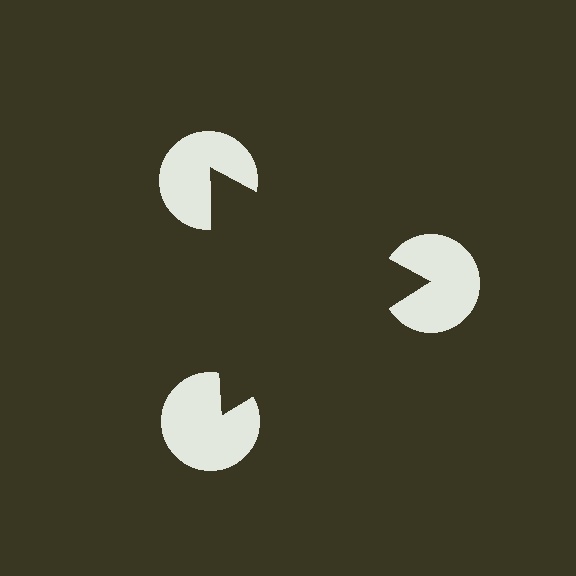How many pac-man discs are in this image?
There are 3 — one at each vertex of the illusory triangle.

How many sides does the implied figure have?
3 sides.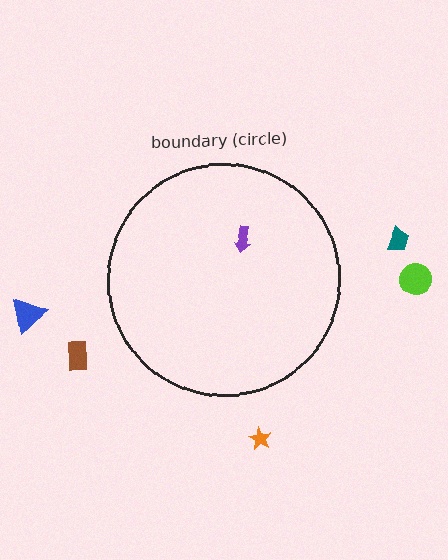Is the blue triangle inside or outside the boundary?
Outside.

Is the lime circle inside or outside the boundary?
Outside.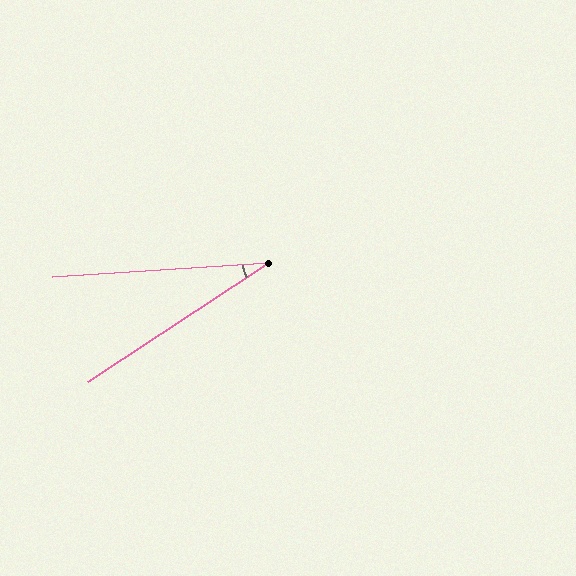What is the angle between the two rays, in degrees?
Approximately 30 degrees.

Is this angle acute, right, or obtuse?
It is acute.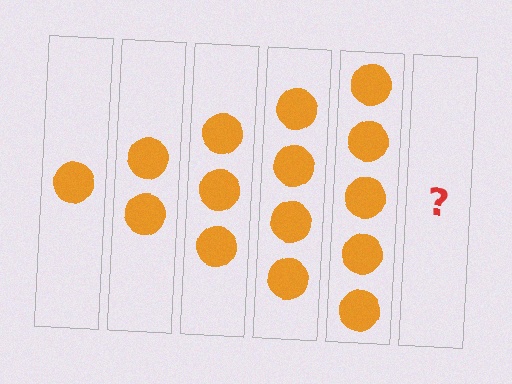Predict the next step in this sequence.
The next step is 6 circles.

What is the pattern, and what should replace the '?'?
The pattern is that each step adds one more circle. The '?' should be 6 circles.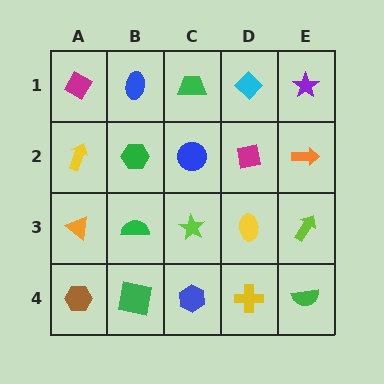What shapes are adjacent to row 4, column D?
A yellow ellipse (row 3, column D), a blue hexagon (row 4, column C), a green semicircle (row 4, column E).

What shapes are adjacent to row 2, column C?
A green trapezoid (row 1, column C), a lime star (row 3, column C), a green hexagon (row 2, column B), a magenta square (row 2, column D).